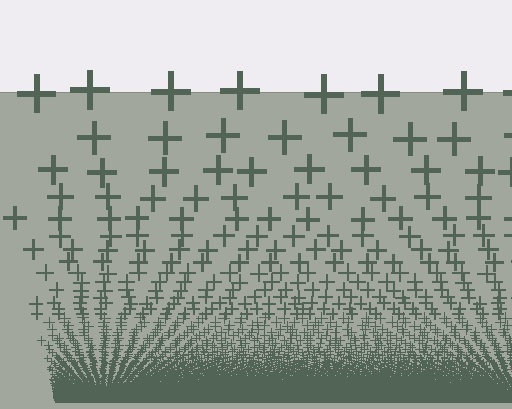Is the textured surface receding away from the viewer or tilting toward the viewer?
The surface appears to tilt toward the viewer. Texture elements get larger and sparser toward the top.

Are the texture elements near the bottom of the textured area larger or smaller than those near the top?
Smaller. The gradient is inverted — elements near the bottom are smaller and denser.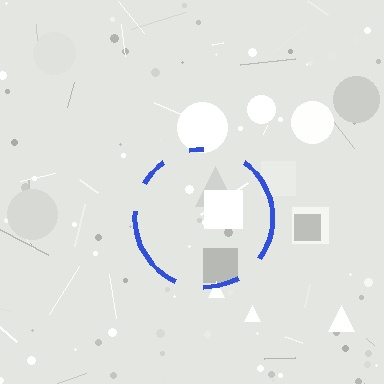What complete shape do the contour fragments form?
The contour fragments form a circle.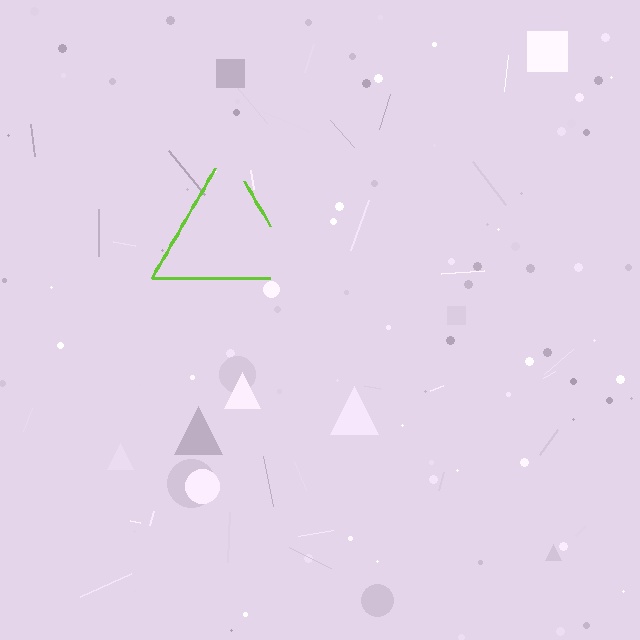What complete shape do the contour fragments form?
The contour fragments form a triangle.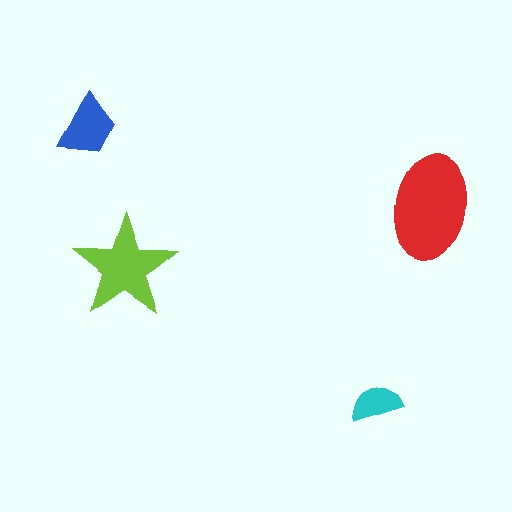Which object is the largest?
The red ellipse.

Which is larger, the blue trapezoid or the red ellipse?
The red ellipse.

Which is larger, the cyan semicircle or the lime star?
The lime star.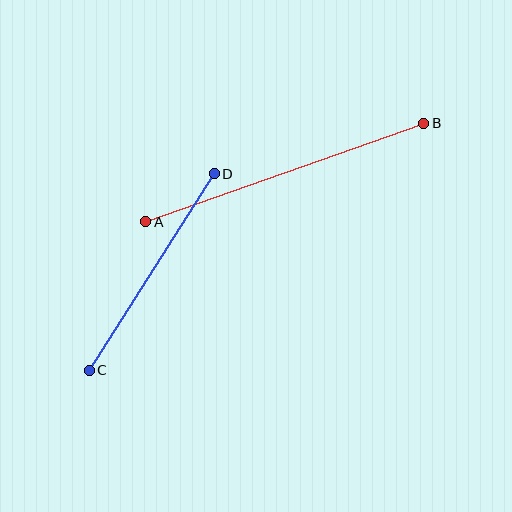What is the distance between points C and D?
The distance is approximately 233 pixels.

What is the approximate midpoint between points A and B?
The midpoint is at approximately (285, 172) pixels.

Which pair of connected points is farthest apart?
Points A and B are farthest apart.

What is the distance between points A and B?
The distance is approximately 295 pixels.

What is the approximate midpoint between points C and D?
The midpoint is at approximately (152, 272) pixels.